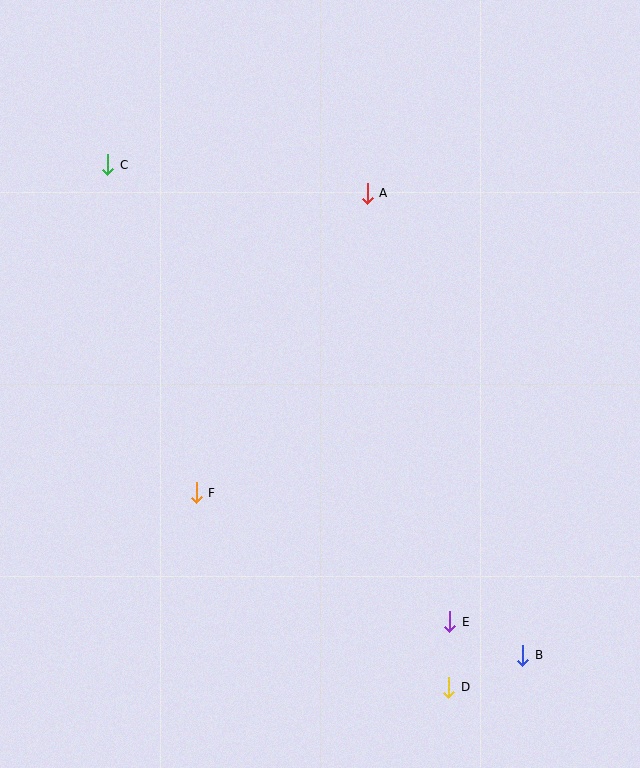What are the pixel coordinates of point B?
Point B is at (523, 655).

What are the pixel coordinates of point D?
Point D is at (449, 687).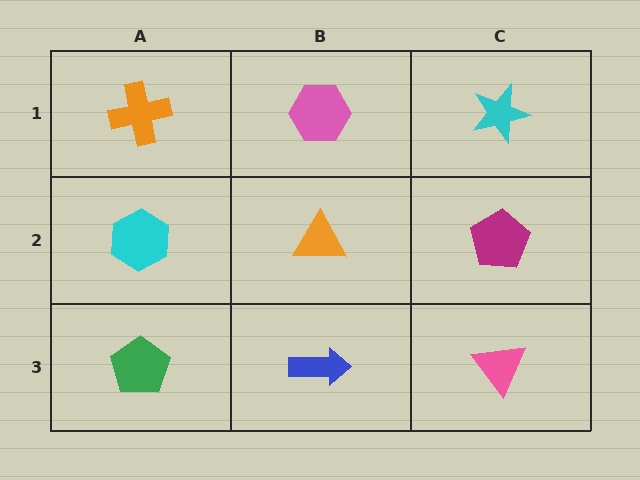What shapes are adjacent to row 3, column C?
A magenta pentagon (row 2, column C), a blue arrow (row 3, column B).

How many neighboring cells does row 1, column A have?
2.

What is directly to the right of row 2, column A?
An orange triangle.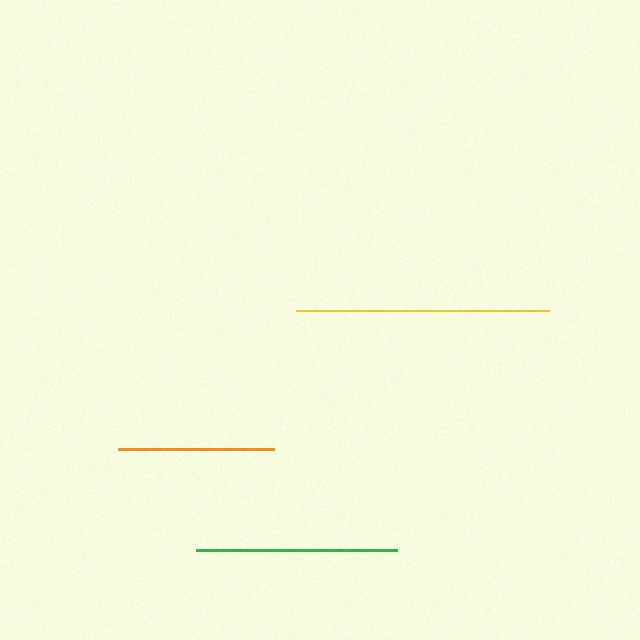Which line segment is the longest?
The yellow line is the longest at approximately 253 pixels.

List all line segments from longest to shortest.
From longest to shortest: yellow, green, orange.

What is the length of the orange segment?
The orange segment is approximately 156 pixels long.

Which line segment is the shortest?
The orange line is the shortest at approximately 156 pixels.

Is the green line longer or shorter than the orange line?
The green line is longer than the orange line.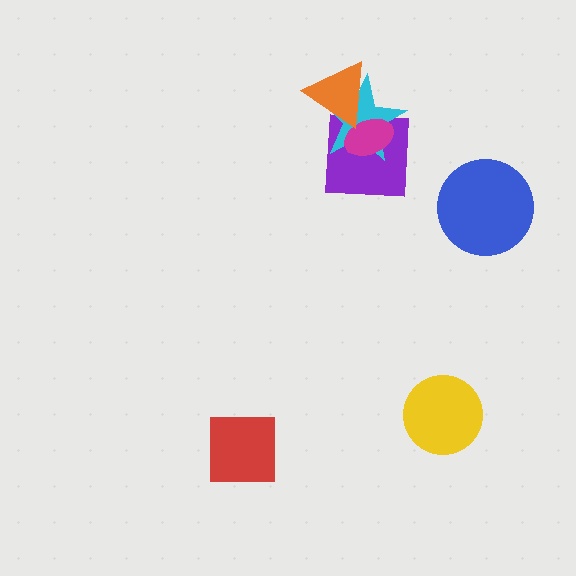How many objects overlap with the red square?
0 objects overlap with the red square.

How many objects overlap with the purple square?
3 objects overlap with the purple square.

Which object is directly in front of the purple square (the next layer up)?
The cyan star is directly in front of the purple square.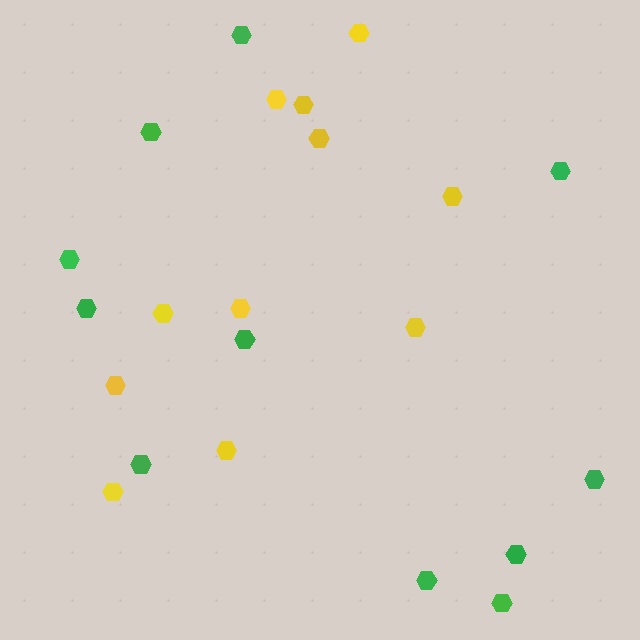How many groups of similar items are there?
There are 2 groups: one group of green hexagons (11) and one group of yellow hexagons (11).